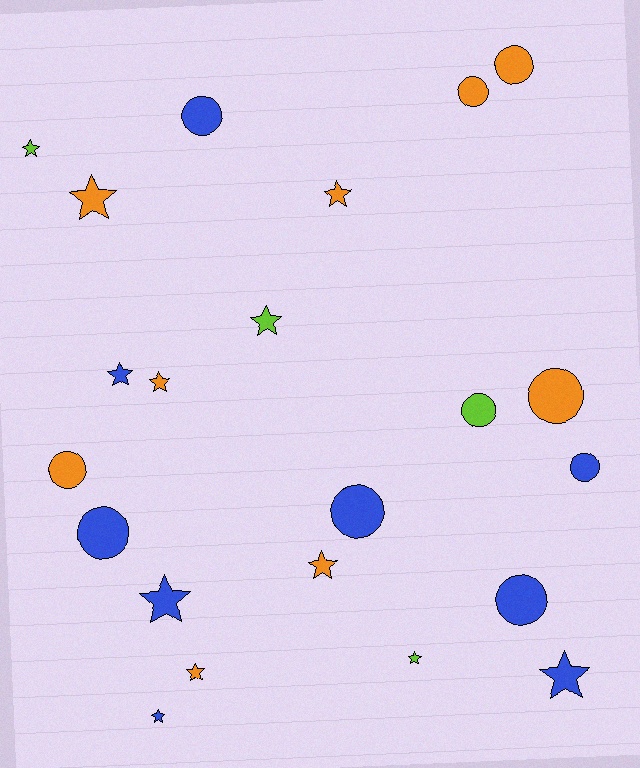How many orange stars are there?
There are 5 orange stars.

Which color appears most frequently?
Orange, with 9 objects.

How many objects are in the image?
There are 22 objects.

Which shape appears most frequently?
Star, with 12 objects.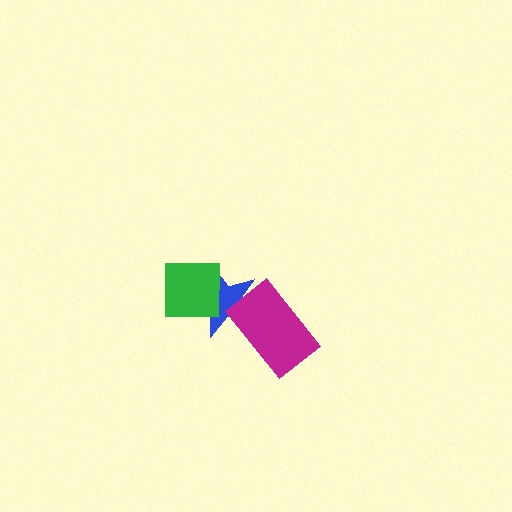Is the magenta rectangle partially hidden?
No, no other shape covers it.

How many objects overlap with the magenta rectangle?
1 object overlaps with the magenta rectangle.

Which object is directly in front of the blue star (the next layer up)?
The green square is directly in front of the blue star.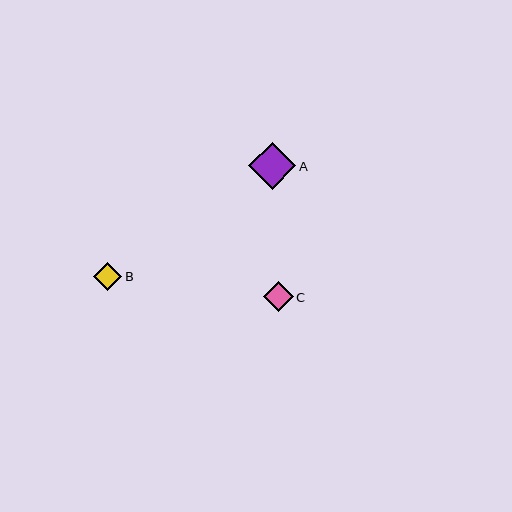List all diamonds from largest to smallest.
From largest to smallest: A, C, B.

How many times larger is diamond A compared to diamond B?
Diamond A is approximately 1.7 times the size of diamond B.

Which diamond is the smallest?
Diamond B is the smallest with a size of approximately 28 pixels.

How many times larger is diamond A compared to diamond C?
Diamond A is approximately 1.6 times the size of diamond C.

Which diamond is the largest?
Diamond A is the largest with a size of approximately 47 pixels.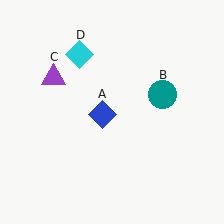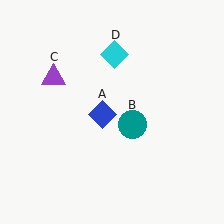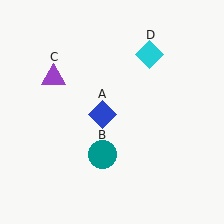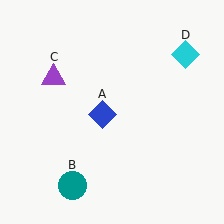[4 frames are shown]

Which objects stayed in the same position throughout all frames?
Blue diamond (object A) and purple triangle (object C) remained stationary.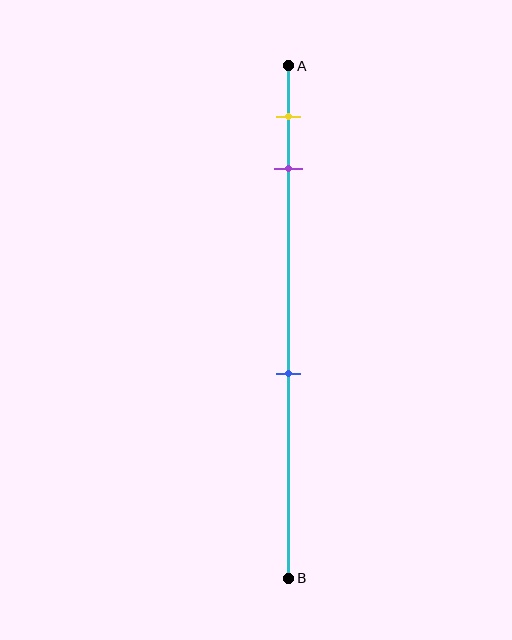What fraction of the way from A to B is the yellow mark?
The yellow mark is approximately 10% (0.1) of the way from A to B.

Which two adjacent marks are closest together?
The yellow and purple marks are the closest adjacent pair.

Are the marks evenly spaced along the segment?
No, the marks are not evenly spaced.